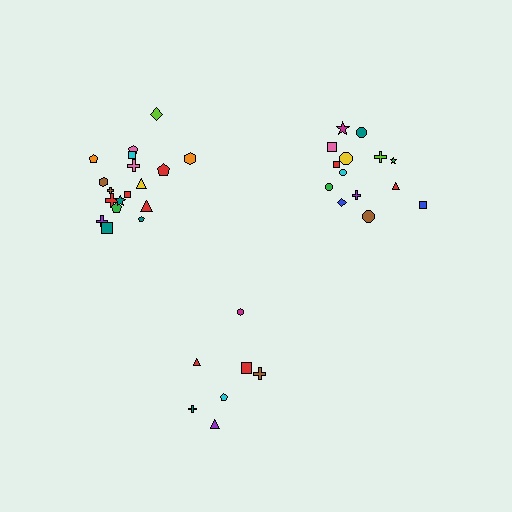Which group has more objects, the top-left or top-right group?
The top-left group.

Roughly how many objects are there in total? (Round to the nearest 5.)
Roughly 40 objects in total.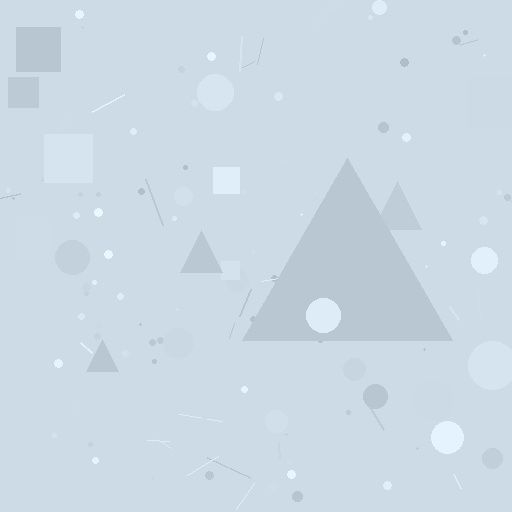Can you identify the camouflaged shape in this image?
The camouflaged shape is a triangle.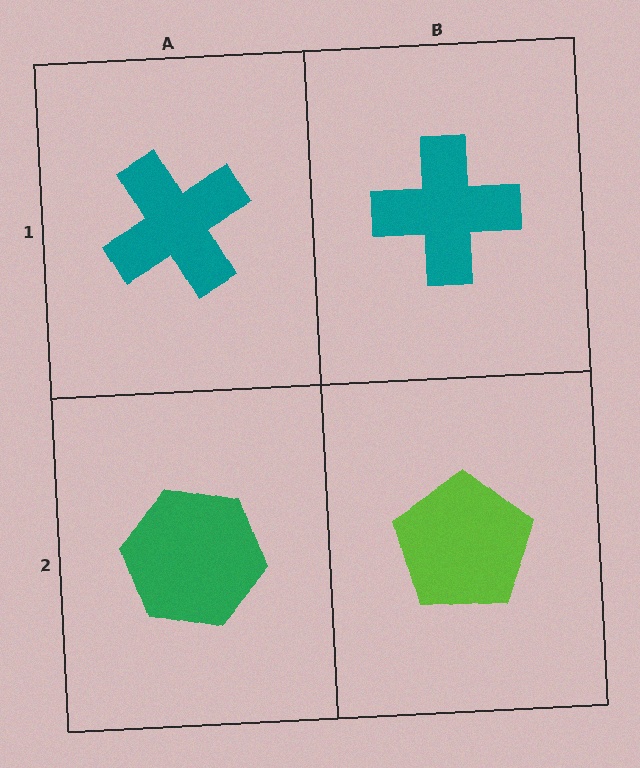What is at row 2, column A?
A green hexagon.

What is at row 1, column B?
A teal cross.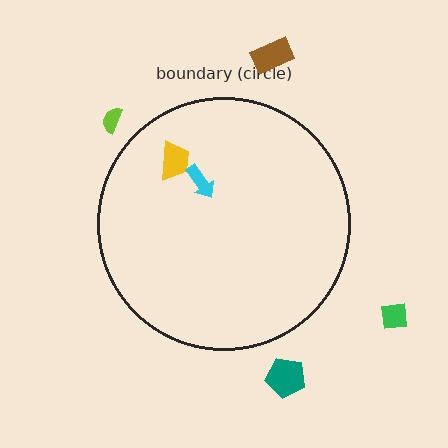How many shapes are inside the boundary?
2 inside, 4 outside.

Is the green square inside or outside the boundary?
Outside.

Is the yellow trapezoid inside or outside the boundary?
Inside.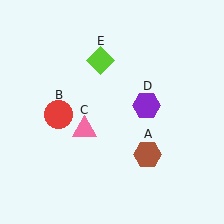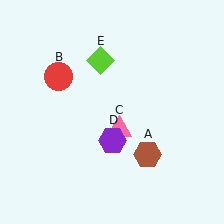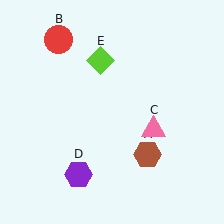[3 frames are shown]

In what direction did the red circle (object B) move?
The red circle (object B) moved up.